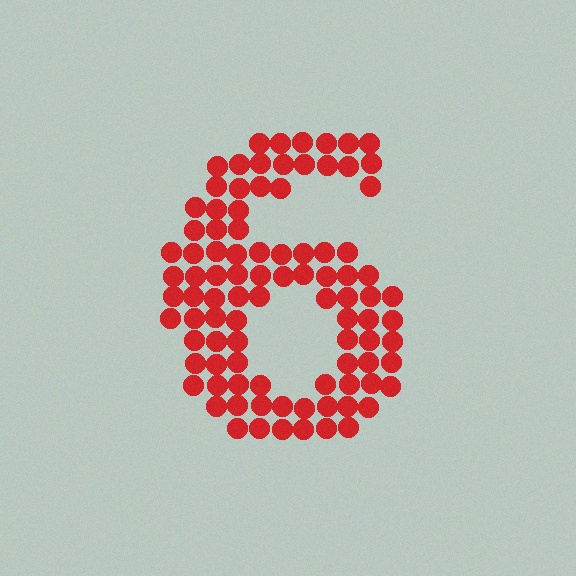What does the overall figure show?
The overall figure shows the digit 6.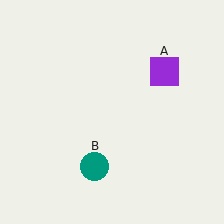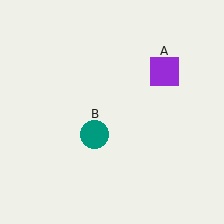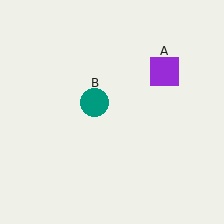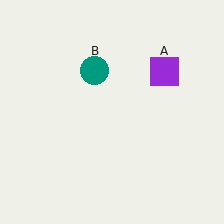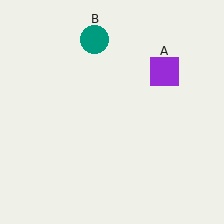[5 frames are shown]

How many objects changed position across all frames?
1 object changed position: teal circle (object B).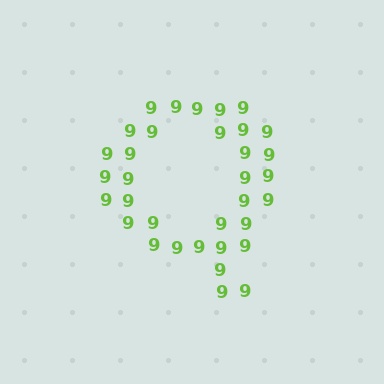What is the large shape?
The large shape is the letter Q.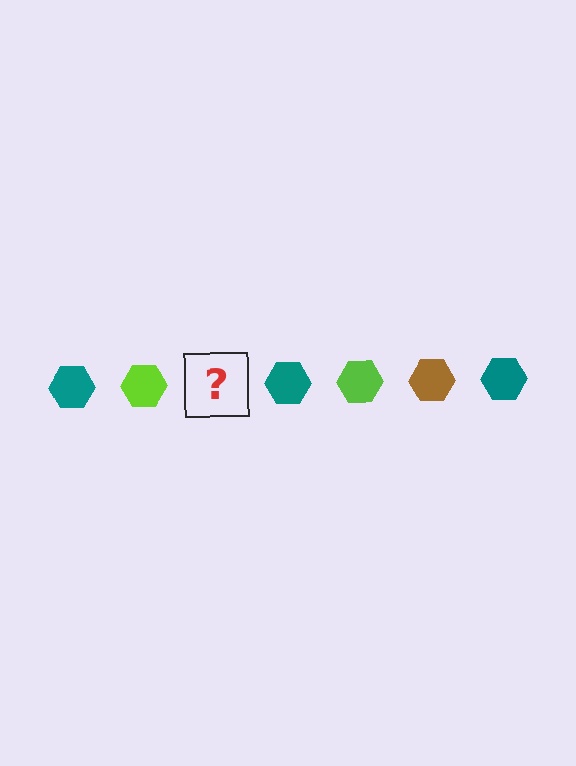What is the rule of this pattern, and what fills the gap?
The rule is that the pattern cycles through teal, lime, brown hexagons. The gap should be filled with a brown hexagon.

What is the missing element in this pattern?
The missing element is a brown hexagon.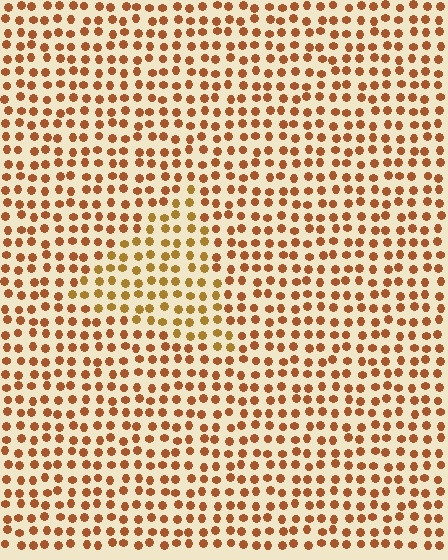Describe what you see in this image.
The image is filled with small brown elements in a uniform arrangement. A triangle-shaped region is visible where the elements are tinted to a slightly different hue, forming a subtle color boundary.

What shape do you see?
I see a triangle.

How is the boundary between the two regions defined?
The boundary is defined purely by a slight shift in hue (about 21 degrees). Spacing, size, and orientation are identical on both sides.